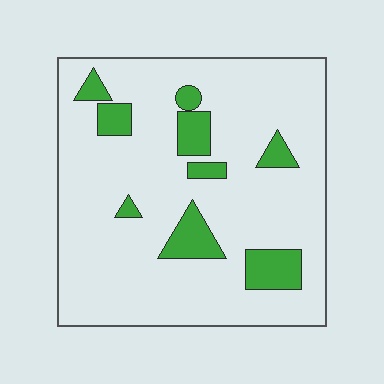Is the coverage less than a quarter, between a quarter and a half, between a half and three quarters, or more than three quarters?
Less than a quarter.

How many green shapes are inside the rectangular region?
9.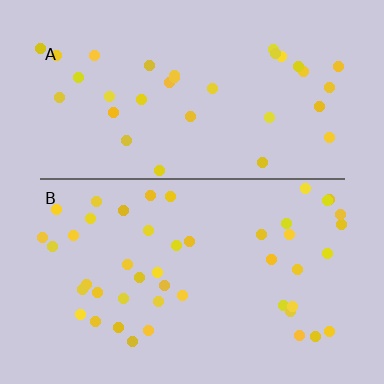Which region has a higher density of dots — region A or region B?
B (the bottom).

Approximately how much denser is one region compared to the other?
Approximately 1.4× — region B over region A.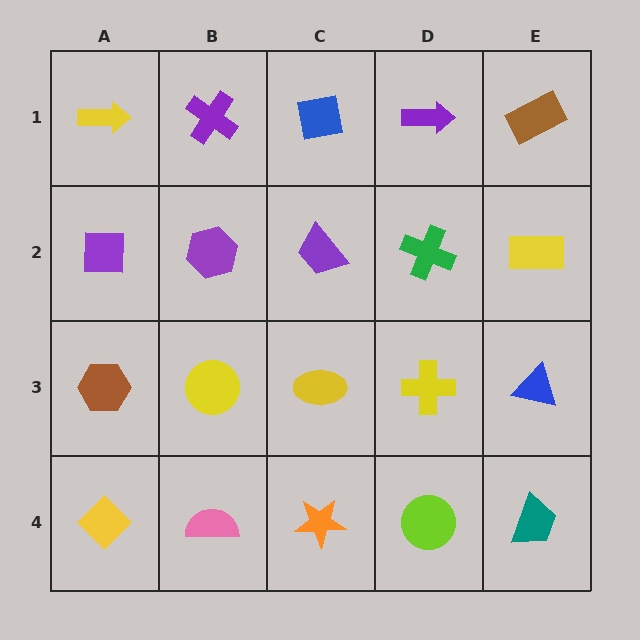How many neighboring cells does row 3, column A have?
3.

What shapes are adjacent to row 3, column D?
A green cross (row 2, column D), a lime circle (row 4, column D), a yellow ellipse (row 3, column C), a blue triangle (row 3, column E).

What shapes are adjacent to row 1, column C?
A purple trapezoid (row 2, column C), a purple cross (row 1, column B), a purple arrow (row 1, column D).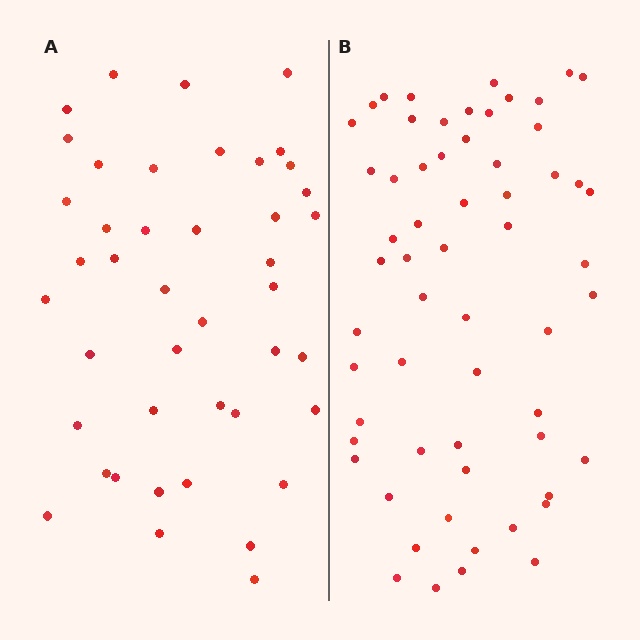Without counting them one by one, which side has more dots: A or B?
Region B (the right region) has more dots.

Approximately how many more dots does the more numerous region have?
Region B has approximately 15 more dots than region A.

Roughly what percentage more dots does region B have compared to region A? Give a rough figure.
About 40% more.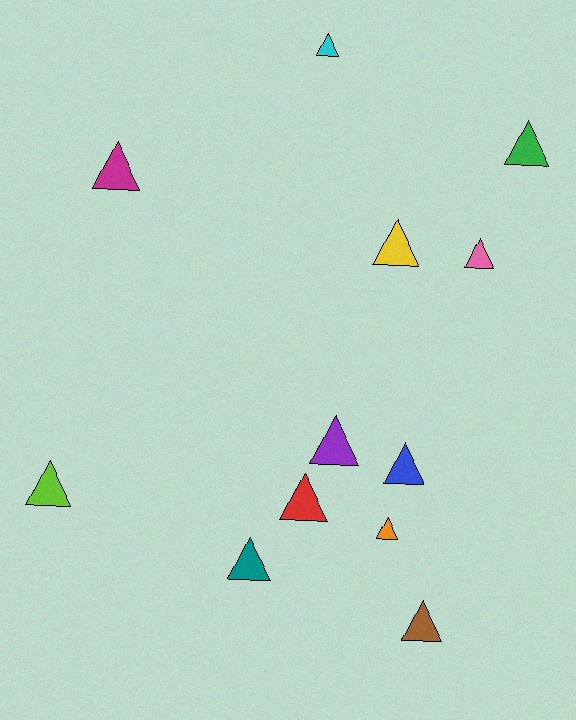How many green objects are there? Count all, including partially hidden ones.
There is 1 green object.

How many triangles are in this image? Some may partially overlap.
There are 12 triangles.